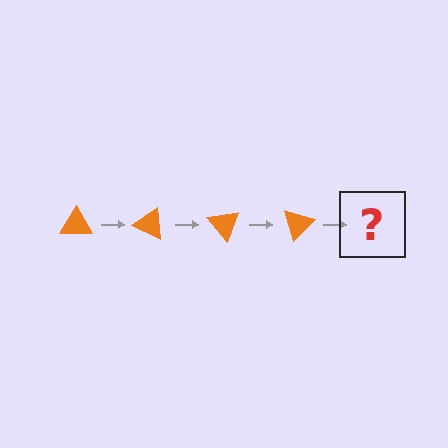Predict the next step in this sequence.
The next step is an orange triangle rotated 100 degrees.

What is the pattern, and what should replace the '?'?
The pattern is that the triangle rotates 25 degrees each step. The '?' should be an orange triangle rotated 100 degrees.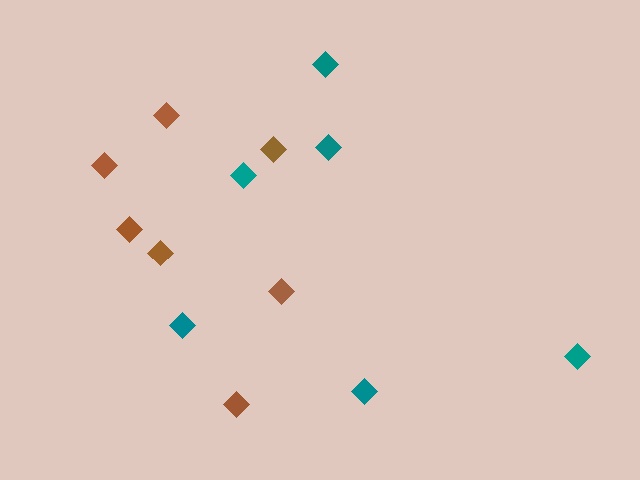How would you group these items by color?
There are 2 groups: one group of brown diamonds (7) and one group of teal diamonds (6).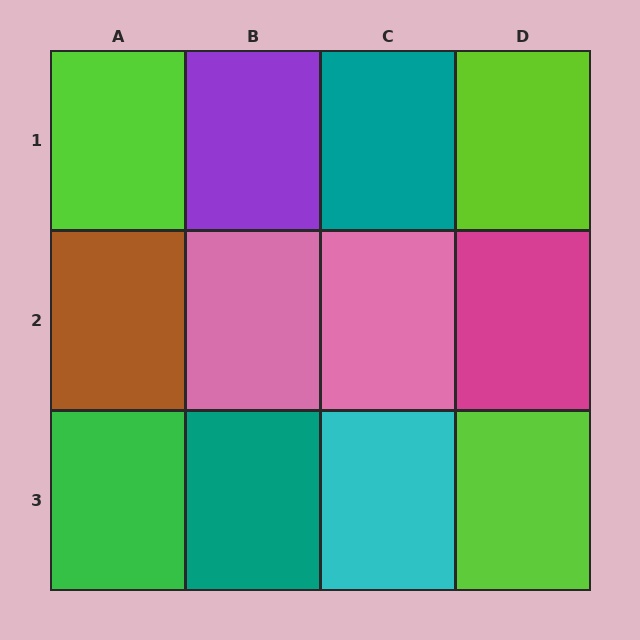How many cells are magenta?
1 cell is magenta.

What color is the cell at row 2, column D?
Magenta.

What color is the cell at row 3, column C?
Cyan.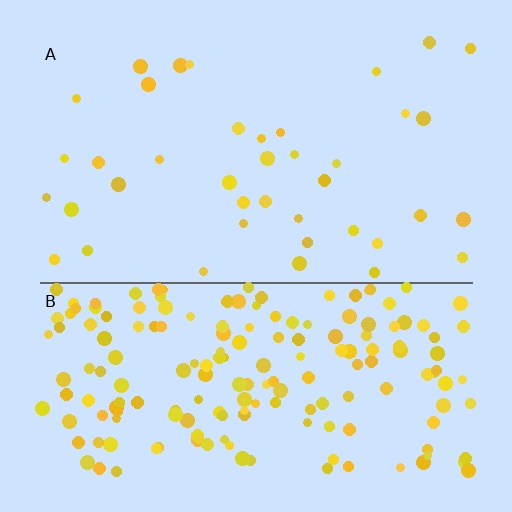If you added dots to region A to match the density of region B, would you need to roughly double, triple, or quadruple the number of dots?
Approximately quadruple.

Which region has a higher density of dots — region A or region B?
B (the bottom).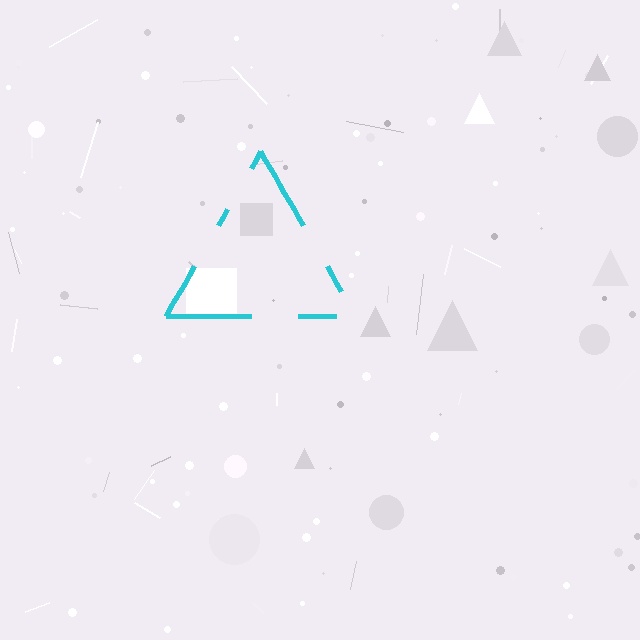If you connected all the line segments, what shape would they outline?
They would outline a triangle.